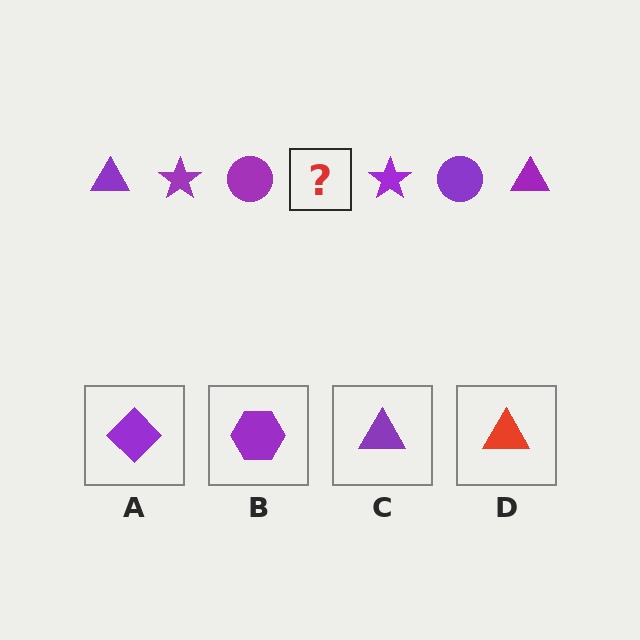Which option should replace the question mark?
Option C.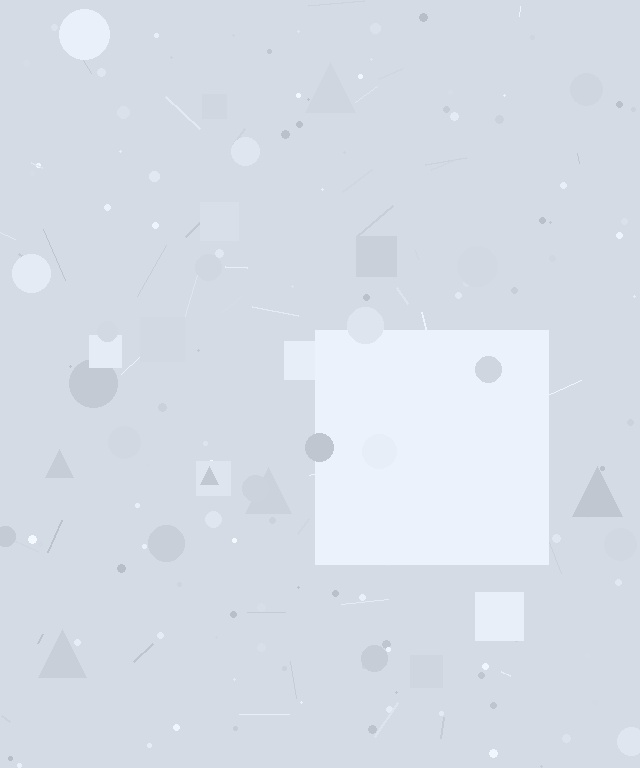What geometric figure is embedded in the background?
A square is embedded in the background.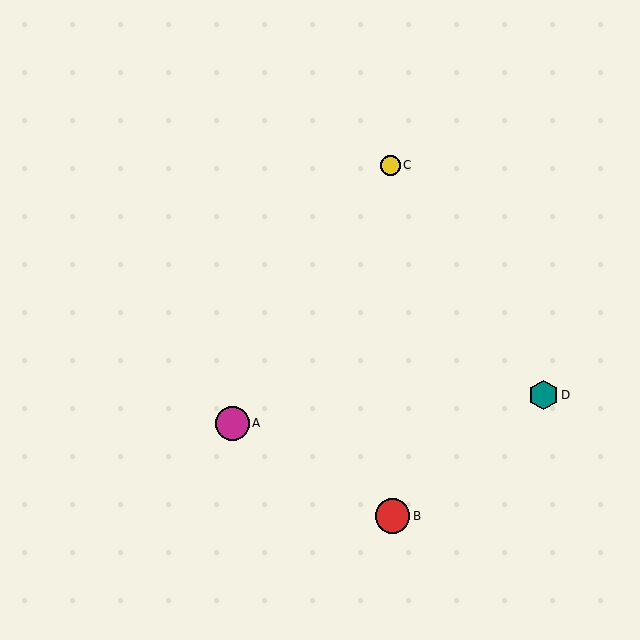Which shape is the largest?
The red circle (labeled B) is the largest.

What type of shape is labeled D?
Shape D is a teal hexagon.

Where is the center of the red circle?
The center of the red circle is at (393, 516).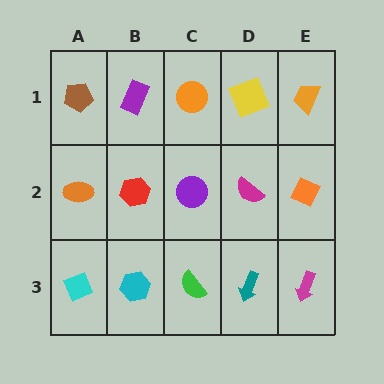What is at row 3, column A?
A cyan diamond.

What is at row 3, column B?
A cyan hexagon.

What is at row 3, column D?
A teal arrow.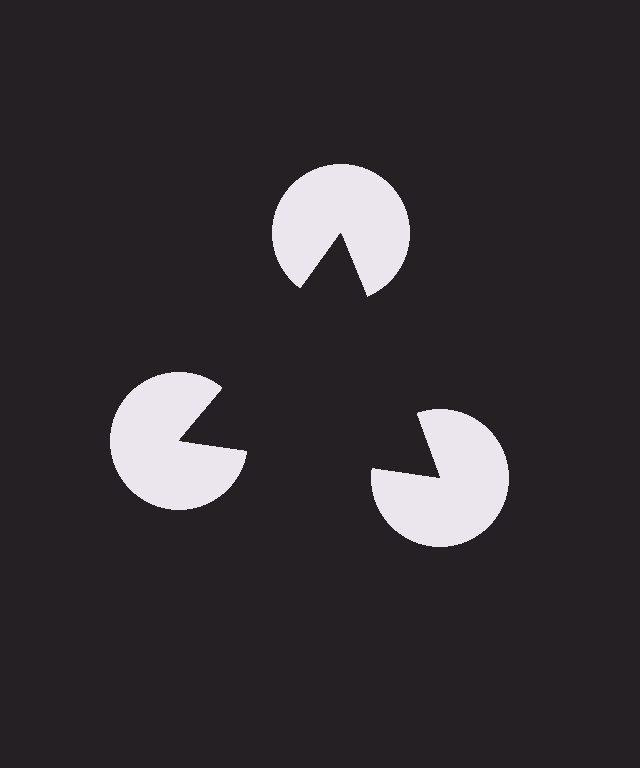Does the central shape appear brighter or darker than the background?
It typically appears slightly darker than the background, even though no actual brightness change is drawn.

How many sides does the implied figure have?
3 sides.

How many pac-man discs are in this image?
There are 3 — one at each vertex of the illusory triangle.